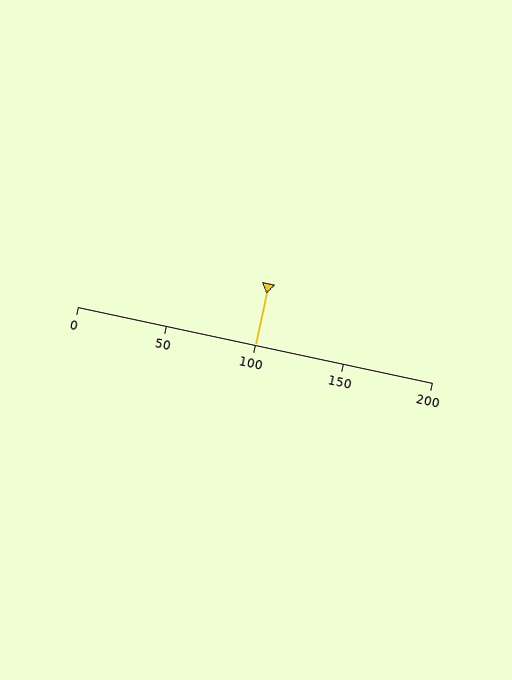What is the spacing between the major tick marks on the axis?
The major ticks are spaced 50 apart.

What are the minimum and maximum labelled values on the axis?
The axis runs from 0 to 200.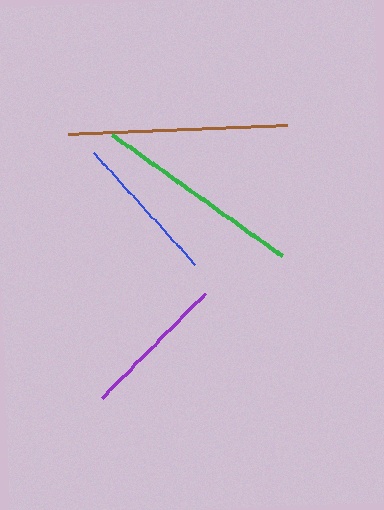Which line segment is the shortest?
The purple line is the shortest at approximately 146 pixels.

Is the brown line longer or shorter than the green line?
The brown line is longer than the green line.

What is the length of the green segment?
The green segment is approximately 209 pixels long.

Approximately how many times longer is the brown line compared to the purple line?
The brown line is approximately 1.5 times the length of the purple line.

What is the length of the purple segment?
The purple segment is approximately 146 pixels long.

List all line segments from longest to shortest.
From longest to shortest: brown, green, blue, purple.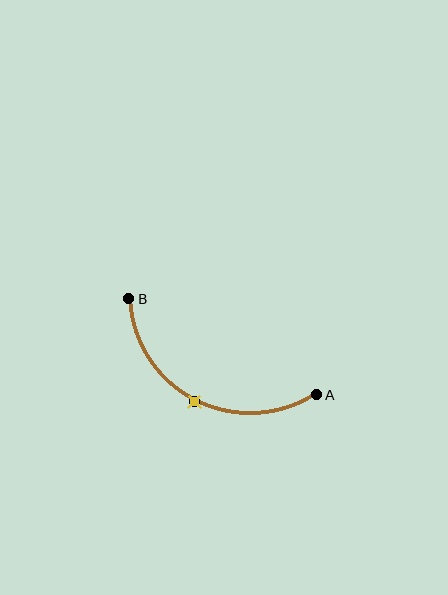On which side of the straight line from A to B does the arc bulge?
The arc bulges below the straight line connecting A and B.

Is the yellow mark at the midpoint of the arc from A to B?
Yes. The yellow mark lies on the arc at equal arc-length from both A and B — it is the arc midpoint.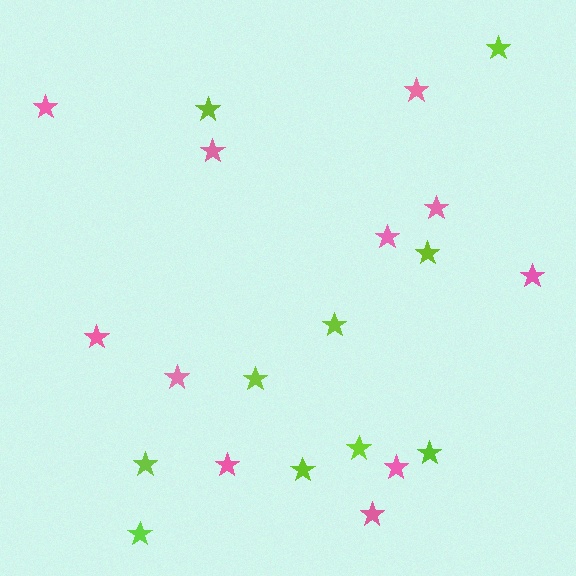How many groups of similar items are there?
There are 2 groups: one group of pink stars (11) and one group of lime stars (10).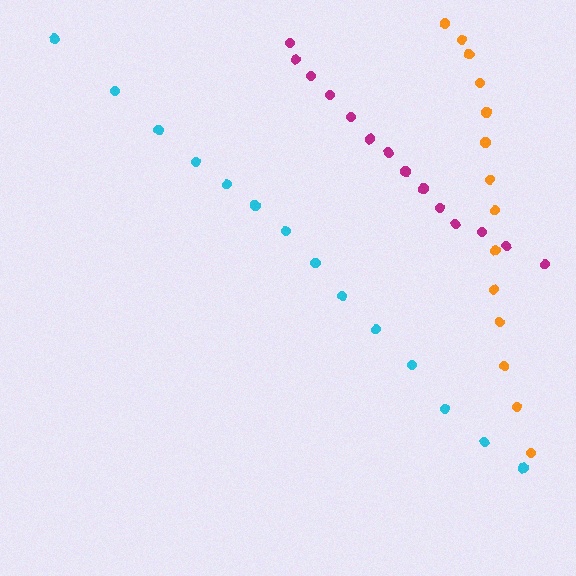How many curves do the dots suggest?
There are 3 distinct paths.